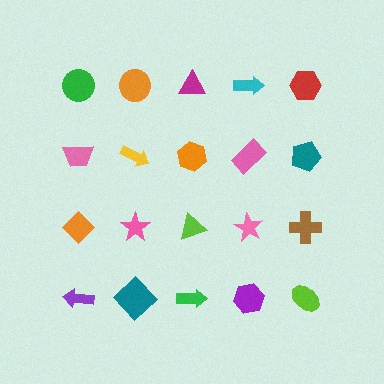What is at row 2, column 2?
A yellow arrow.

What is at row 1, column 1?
A green circle.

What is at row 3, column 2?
A pink star.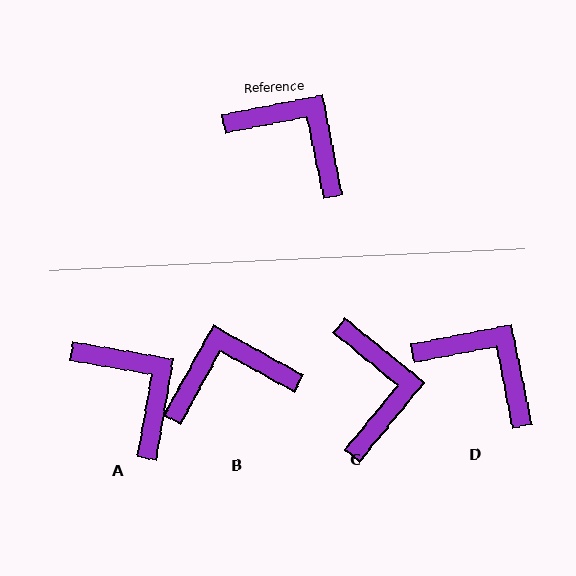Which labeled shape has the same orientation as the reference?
D.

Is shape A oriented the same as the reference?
No, it is off by about 21 degrees.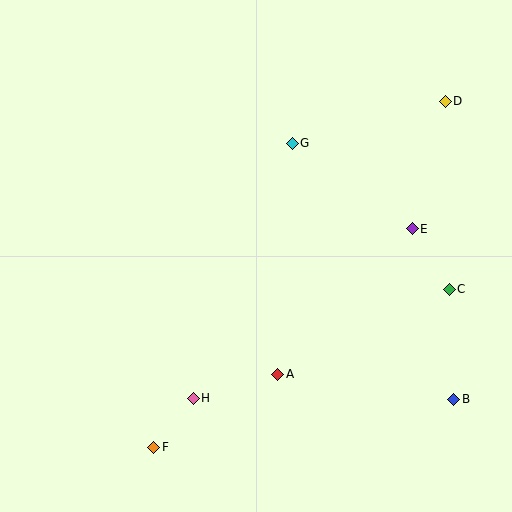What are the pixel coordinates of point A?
Point A is at (278, 374).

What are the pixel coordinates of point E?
Point E is at (412, 229).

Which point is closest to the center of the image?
Point G at (292, 143) is closest to the center.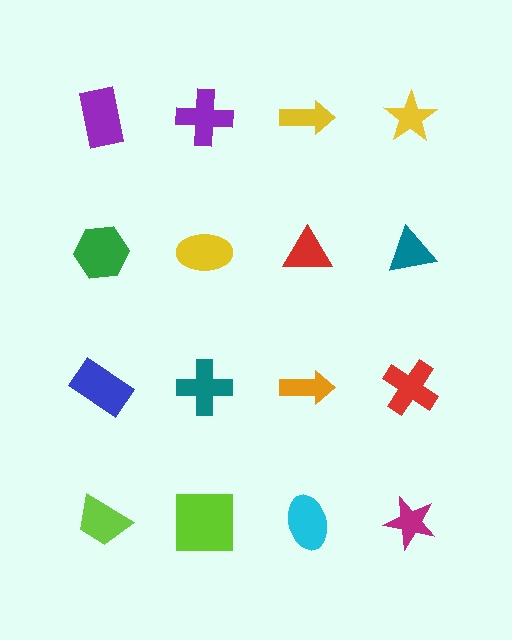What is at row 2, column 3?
A red triangle.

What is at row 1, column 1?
A purple rectangle.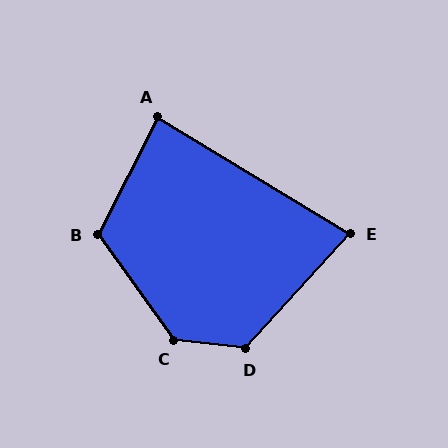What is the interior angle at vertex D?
Approximately 125 degrees (obtuse).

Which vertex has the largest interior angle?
C, at approximately 132 degrees.